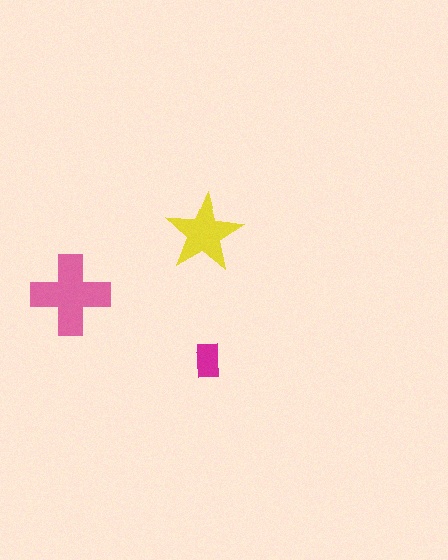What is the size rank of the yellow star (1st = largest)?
2nd.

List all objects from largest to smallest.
The pink cross, the yellow star, the magenta rectangle.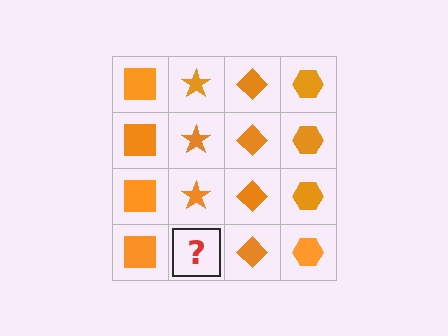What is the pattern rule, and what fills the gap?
The rule is that each column has a consistent shape. The gap should be filled with an orange star.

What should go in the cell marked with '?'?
The missing cell should contain an orange star.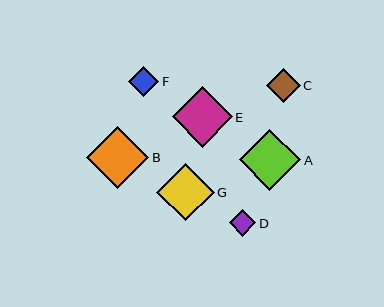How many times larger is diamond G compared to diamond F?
Diamond G is approximately 1.9 times the size of diamond F.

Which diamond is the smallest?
Diamond D is the smallest with a size of approximately 27 pixels.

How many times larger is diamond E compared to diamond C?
Diamond E is approximately 1.8 times the size of diamond C.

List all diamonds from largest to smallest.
From largest to smallest: B, A, E, G, C, F, D.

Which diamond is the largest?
Diamond B is the largest with a size of approximately 62 pixels.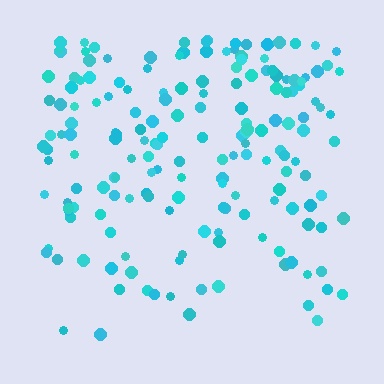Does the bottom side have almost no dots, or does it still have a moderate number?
Still a moderate number, just noticeably fewer than the top.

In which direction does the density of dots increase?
From bottom to top, with the top side densest.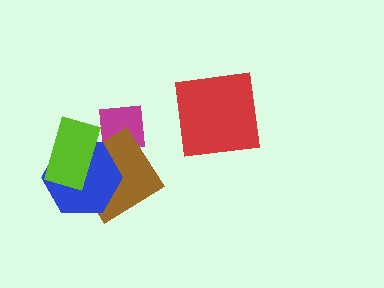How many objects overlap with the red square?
0 objects overlap with the red square.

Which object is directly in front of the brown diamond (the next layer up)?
The blue hexagon is directly in front of the brown diamond.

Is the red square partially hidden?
No, no other shape covers it.